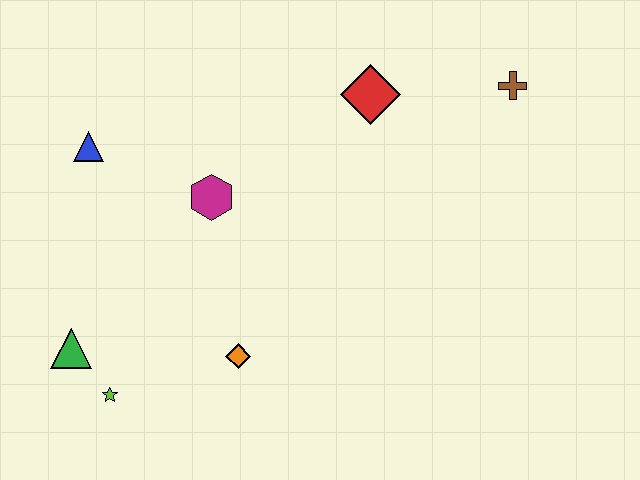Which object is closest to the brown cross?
The red diamond is closest to the brown cross.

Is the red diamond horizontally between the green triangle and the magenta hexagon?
No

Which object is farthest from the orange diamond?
The brown cross is farthest from the orange diamond.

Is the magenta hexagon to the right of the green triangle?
Yes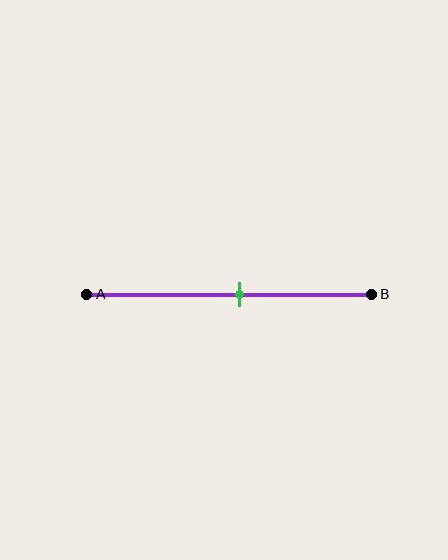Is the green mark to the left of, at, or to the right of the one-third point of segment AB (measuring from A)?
The green mark is to the right of the one-third point of segment AB.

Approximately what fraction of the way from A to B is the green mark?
The green mark is approximately 55% of the way from A to B.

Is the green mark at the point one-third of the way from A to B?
No, the mark is at about 55% from A, not at the 33% one-third point.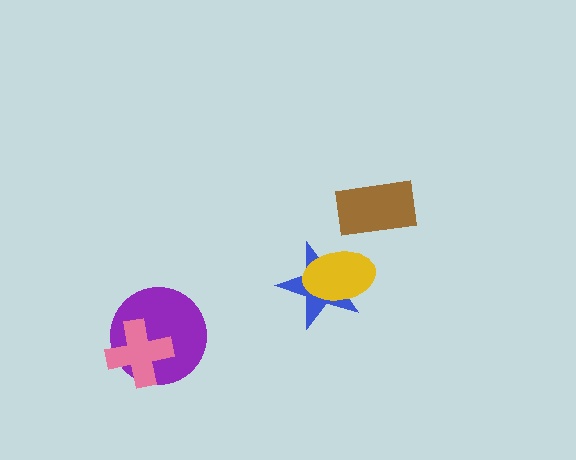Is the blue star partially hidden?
Yes, it is partially covered by another shape.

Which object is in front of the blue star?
The yellow ellipse is in front of the blue star.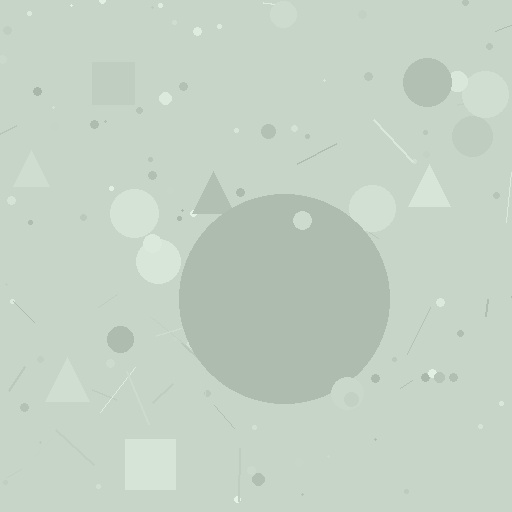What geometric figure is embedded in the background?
A circle is embedded in the background.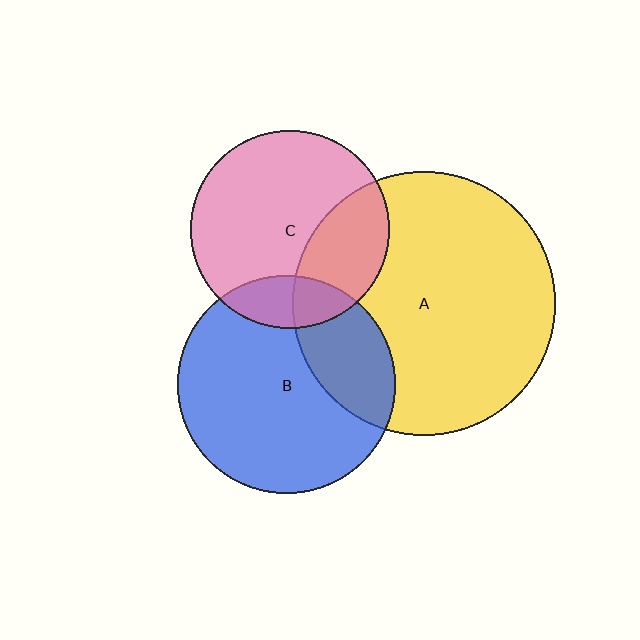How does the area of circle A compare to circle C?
Approximately 1.8 times.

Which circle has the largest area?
Circle A (yellow).